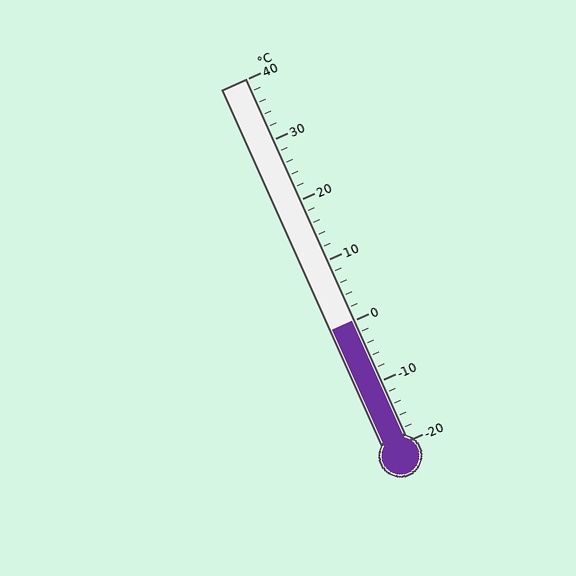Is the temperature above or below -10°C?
The temperature is above -10°C.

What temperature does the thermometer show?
The thermometer shows approximately 0°C.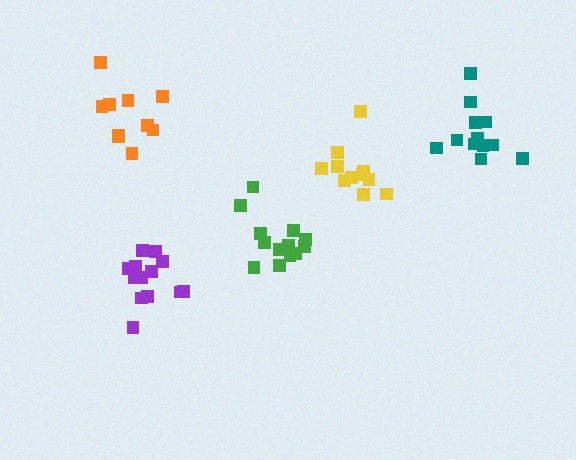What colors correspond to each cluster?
The clusters are colored: green, yellow, teal, purple, orange.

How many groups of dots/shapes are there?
There are 5 groups.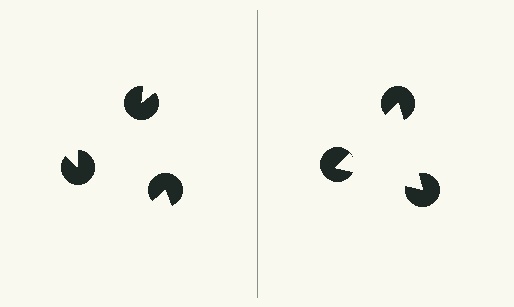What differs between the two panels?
The pac-man discs are positioned identically on both sides; only the wedge orientations differ. On the right they align to a triangle; on the left they are misaligned.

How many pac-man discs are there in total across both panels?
6 — 3 on each side.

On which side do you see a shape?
An illusory triangle appears on the right side. On the left side the wedge cuts are rotated, so no coherent shape forms.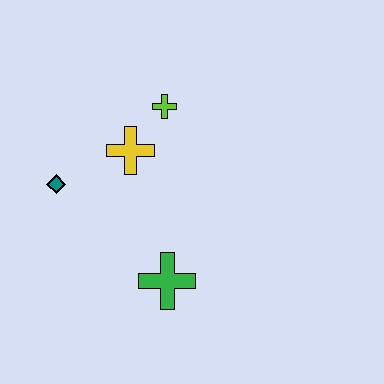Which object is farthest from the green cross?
The lime cross is farthest from the green cross.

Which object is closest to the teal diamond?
The yellow cross is closest to the teal diamond.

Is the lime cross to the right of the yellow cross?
Yes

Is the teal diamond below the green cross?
No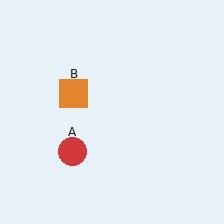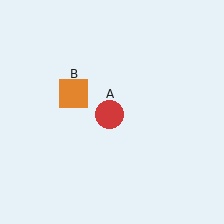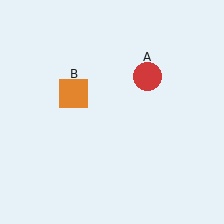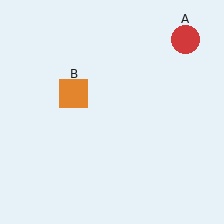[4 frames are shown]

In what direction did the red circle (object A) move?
The red circle (object A) moved up and to the right.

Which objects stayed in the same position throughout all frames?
Orange square (object B) remained stationary.